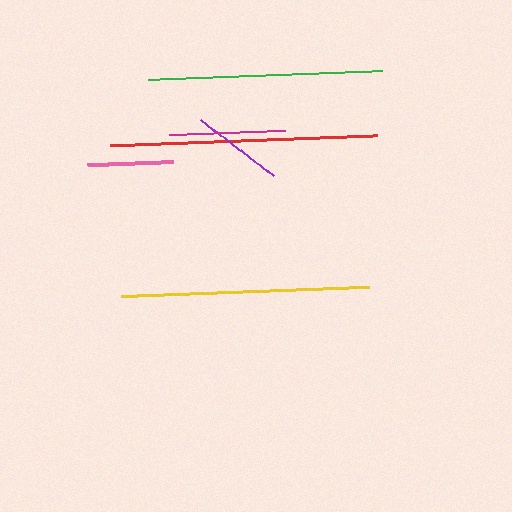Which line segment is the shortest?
The pink line is the shortest at approximately 86 pixels.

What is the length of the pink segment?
The pink segment is approximately 86 pixels long.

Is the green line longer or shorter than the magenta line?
The green line is longer than the magenta line.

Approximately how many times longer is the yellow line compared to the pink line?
The yellow line is approximately 2.9 times the length of the pink line.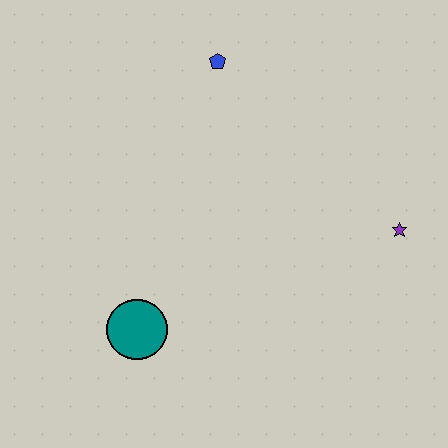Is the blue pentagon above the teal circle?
Yes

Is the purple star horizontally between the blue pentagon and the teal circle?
No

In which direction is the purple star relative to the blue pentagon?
The purple star is to the right of the blue pentagon.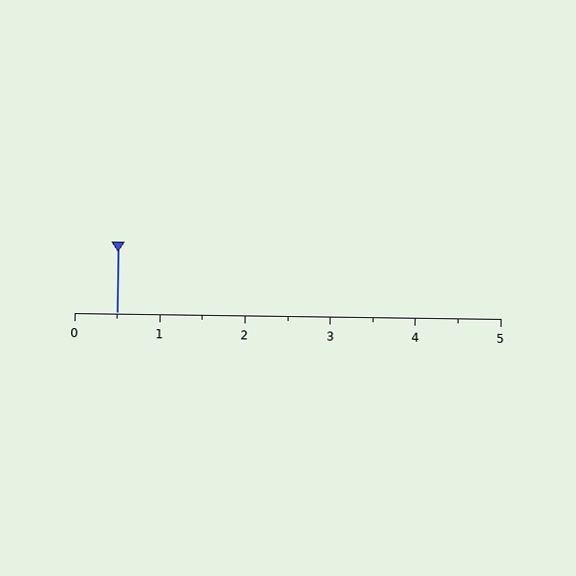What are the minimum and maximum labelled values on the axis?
The axis runs from 0 to 5.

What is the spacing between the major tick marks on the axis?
The major ticks are spaced 1 apart.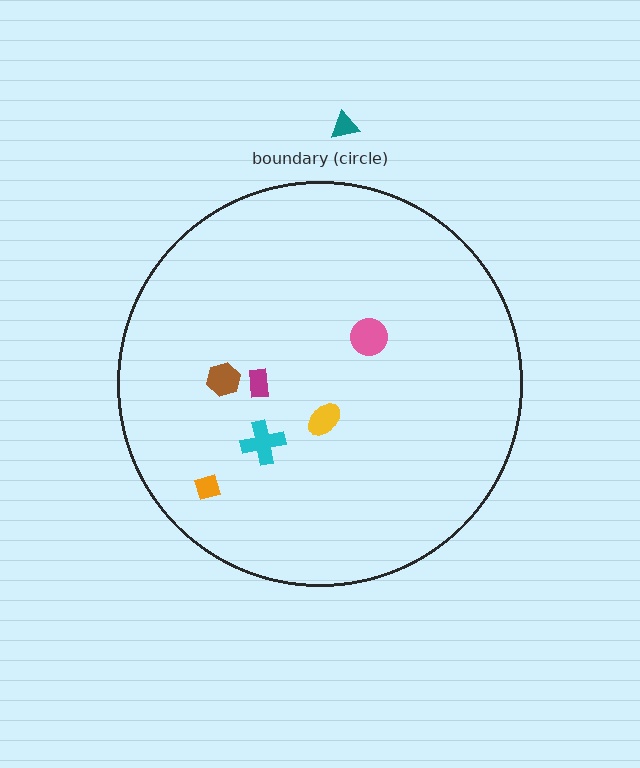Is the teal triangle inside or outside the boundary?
Outside.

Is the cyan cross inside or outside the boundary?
Inside.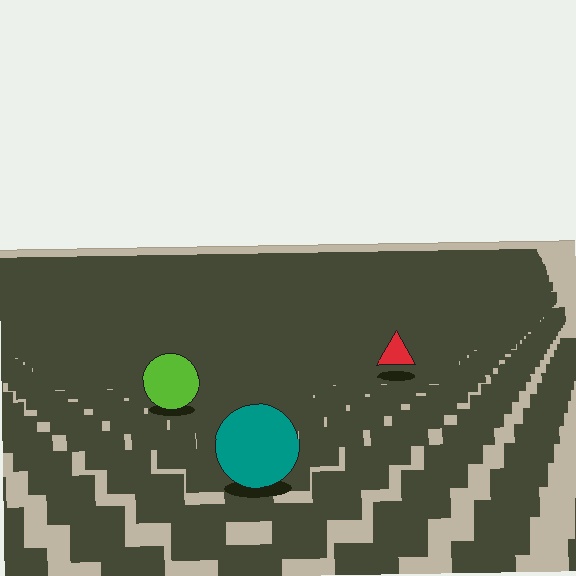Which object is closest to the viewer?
The teal circle is closest. The texture marks near it are larger and more spread out.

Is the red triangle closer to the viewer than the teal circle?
No. The teal circle is closer — you can tell from the texture gradient: the ground texture is coarser near it.